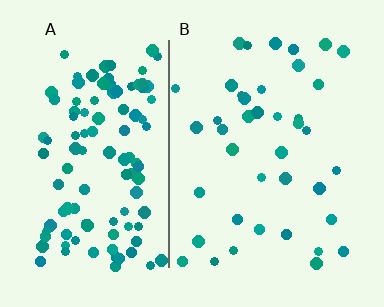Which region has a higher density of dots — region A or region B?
A (the left).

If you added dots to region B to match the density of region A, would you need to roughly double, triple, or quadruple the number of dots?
Approximately triple.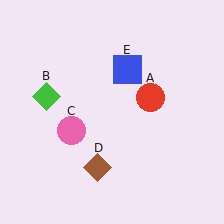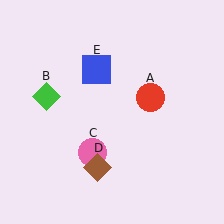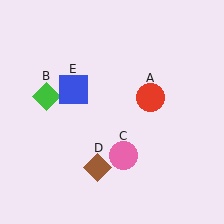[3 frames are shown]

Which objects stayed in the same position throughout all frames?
Red circle (object A) and green diamond (object B) and brown diamond (object D) remained stationary.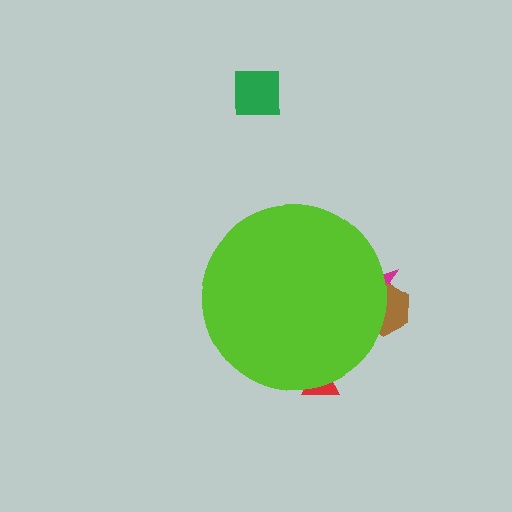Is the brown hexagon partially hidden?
Yes, the brown hexagon is partially hidden behind the lime circle.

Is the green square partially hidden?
No, the green square is fully visible.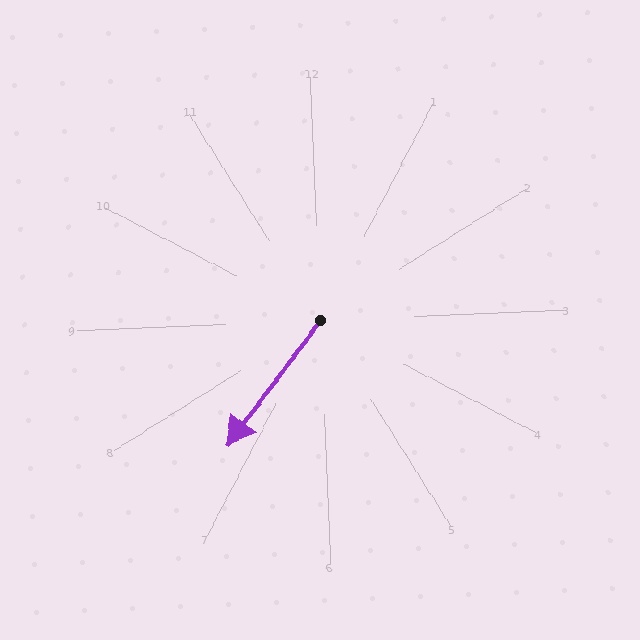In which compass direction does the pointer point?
Southwest.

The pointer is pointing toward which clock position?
Roughly 7 o'clock.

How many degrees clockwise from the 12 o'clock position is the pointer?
Approximately 219 degrees.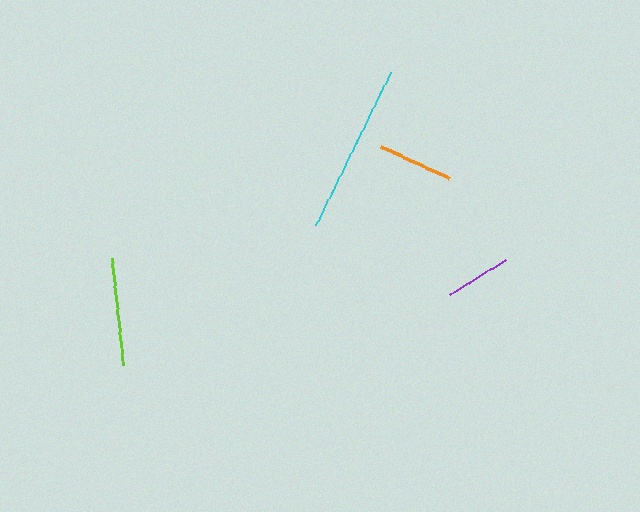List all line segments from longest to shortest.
From longest to shortest: cyan, lime, orange, purple.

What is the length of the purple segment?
The purple segment is approximately 66 pixels long.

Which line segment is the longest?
The cyan line is the longest at approximately 171 pixels.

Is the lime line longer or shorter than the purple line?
The lime line is longer than the purple line.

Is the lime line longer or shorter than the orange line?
The lime line is longer than the orange line.